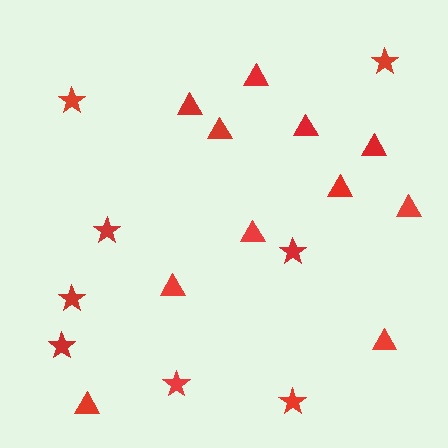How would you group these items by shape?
There are 2 groups: one group of triangles (11) and one group of stars (8).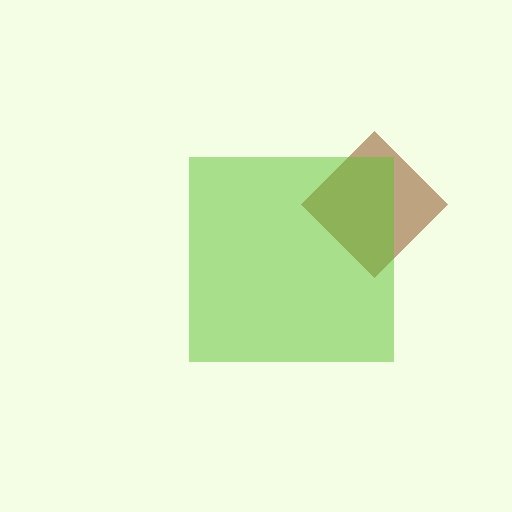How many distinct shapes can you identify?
There are 2 distinct shapes: a brown diamond, a lime square.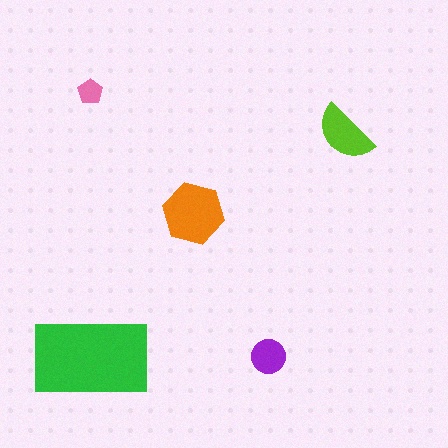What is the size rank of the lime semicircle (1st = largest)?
3rd.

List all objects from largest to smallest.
The green rectangle, the orange hexagon, the lime semicircle, the purple circle, the pink pentagon.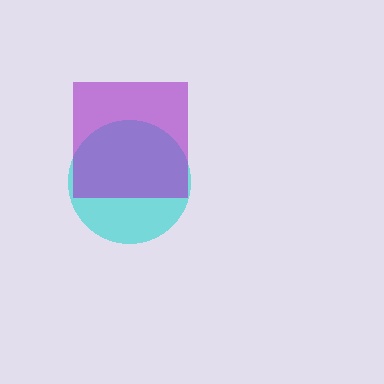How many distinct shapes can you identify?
There are 2 distinct shapes: a cyan circle, a purple square.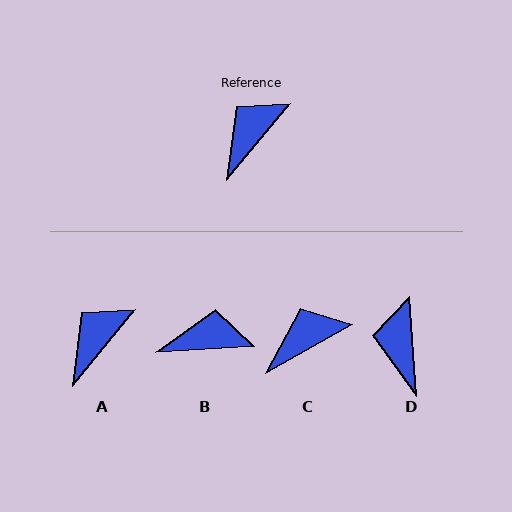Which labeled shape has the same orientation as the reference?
A.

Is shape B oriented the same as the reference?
No, it is off by about 48 degrees.